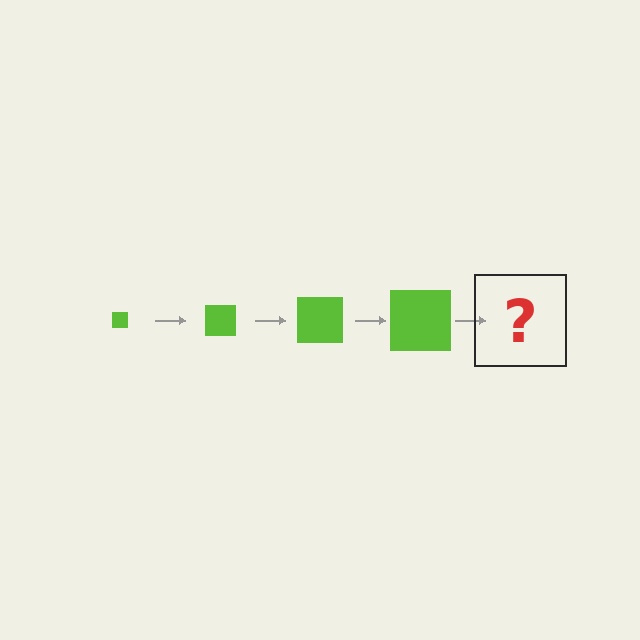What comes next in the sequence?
The next element should be a lime square, larger than the previous one.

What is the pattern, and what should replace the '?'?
The pattern is that the square gets progressively larger each step. The '?' should be a lime square, larger than the previous one.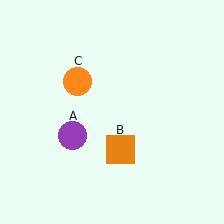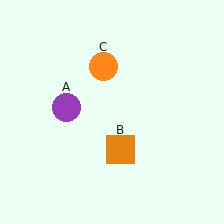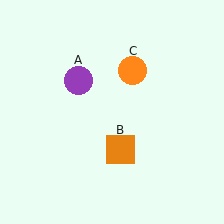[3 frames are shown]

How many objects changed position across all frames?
2 objects changed position: purple circle (object A), orange circle (object C).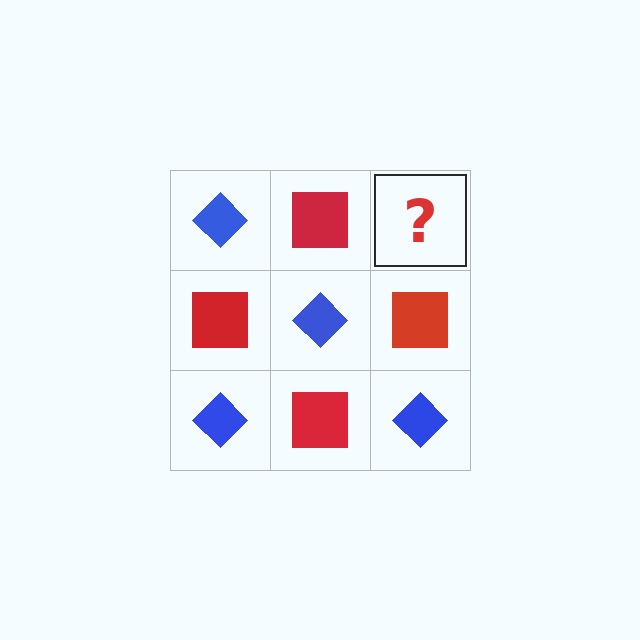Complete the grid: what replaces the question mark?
The question mark should be replaced with a blue diamond.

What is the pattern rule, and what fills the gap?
The rule is that it alternates blue diamond and red square in a checkerboard pattern. The gap should be filled with a blue diamond.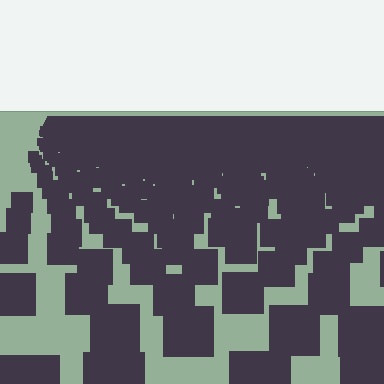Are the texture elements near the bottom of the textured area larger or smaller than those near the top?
Larger. Near the bottom, elements are closer to the viewer and appear at a bigger on-screen size.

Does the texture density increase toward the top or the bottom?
Density increases toward the top.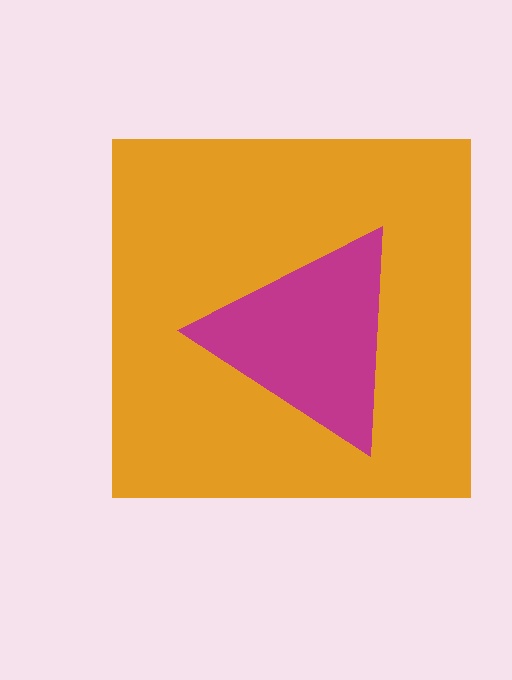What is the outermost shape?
The orange square.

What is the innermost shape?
The magenta triangle.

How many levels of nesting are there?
2.